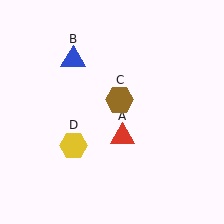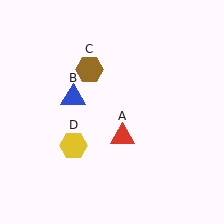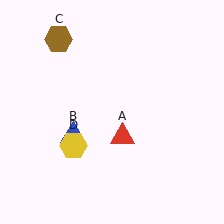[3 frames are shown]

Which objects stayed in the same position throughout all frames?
Red triangle (object A) and yellow hexagon (object D) remained stationary.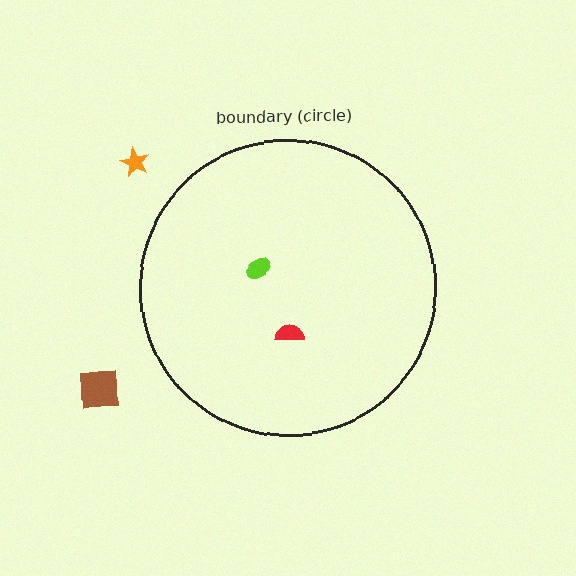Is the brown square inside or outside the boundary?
Outside.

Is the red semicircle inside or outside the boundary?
Inside.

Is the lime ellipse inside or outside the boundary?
Inside.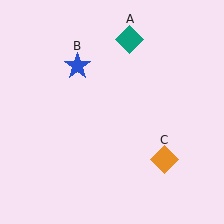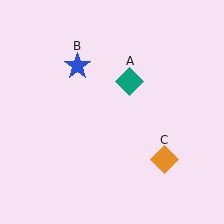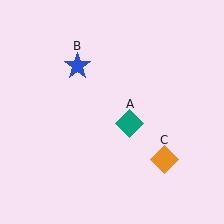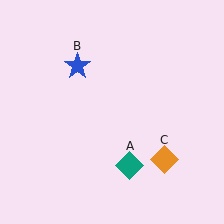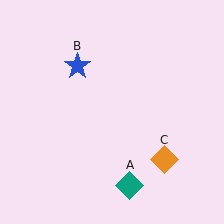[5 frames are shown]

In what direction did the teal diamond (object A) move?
The teal diamond (object A) moved down.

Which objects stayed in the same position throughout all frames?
Blue star (object B) and orange diamond (object C) remained stationary.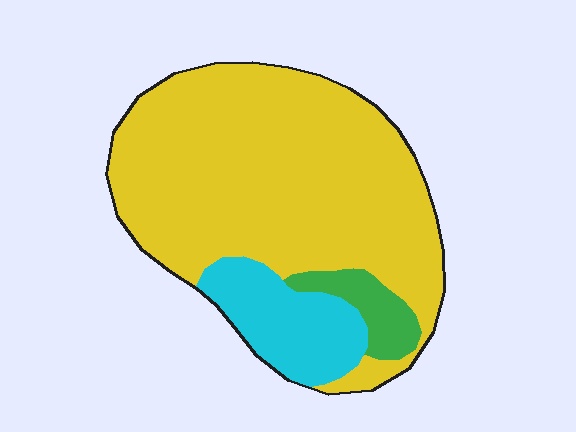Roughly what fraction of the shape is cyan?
Cyan takes up less than a quarter of the shape.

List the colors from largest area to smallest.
From largest to smallest: yellow, cyan, green.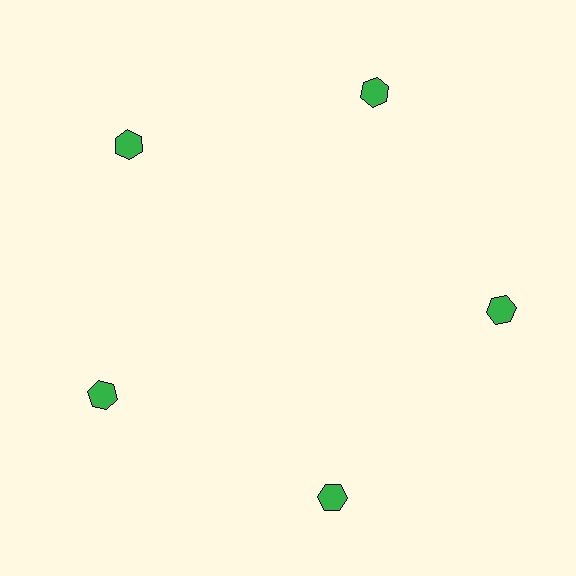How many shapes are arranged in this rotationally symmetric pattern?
There are 5 shapes, arranged in 5 groups of 1.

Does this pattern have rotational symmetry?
Yes, this pattern has 5-fold rotational symmetry. It looks the same after rotating 72 degrees around the center.